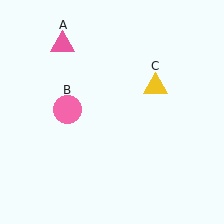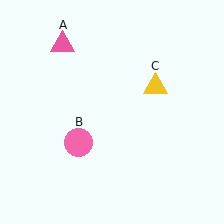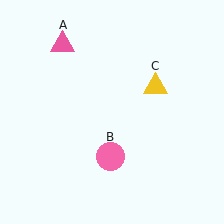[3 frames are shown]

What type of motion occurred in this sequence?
The pink circle (object B) rotated counterclockwise around the center of the scene.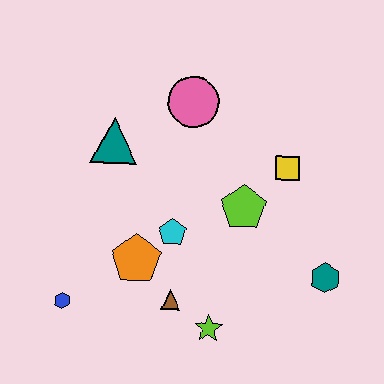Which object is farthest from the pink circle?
The blue hexagon is farthest from the pink circle.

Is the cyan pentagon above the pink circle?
No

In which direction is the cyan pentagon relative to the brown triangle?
The cyan pentagon is above the brown triangle.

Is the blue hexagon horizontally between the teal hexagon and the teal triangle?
No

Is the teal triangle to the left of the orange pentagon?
Yes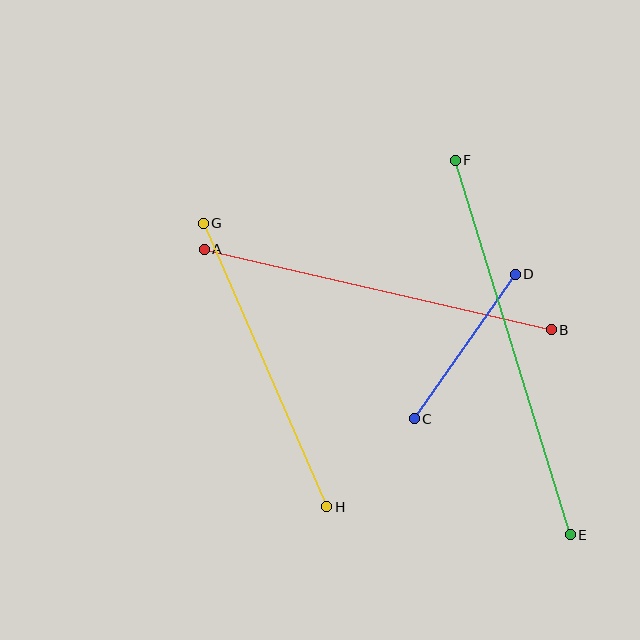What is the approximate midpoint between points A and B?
The midpoint is at approximately (378, 290) pixels.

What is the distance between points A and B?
The distance is approximately 356 pixels.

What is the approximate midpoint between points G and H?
The midpoint is at approximately (265, 365) pixels.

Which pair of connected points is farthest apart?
Points E and F are farthest apart.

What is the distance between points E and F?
The distance is approximately 392 pixels.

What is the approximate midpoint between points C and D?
The midpoint is at approximately (465, 347) pixels.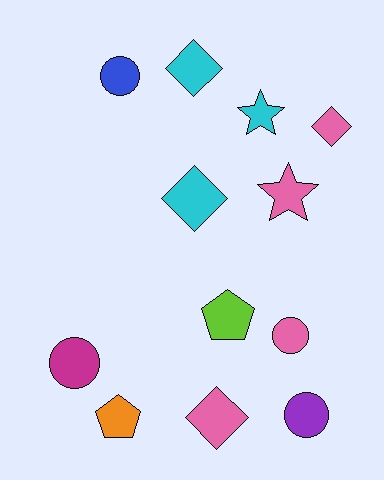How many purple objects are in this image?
There is 1 purple object.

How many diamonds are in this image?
There are 4 diamonds.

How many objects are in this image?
There are 12 objects.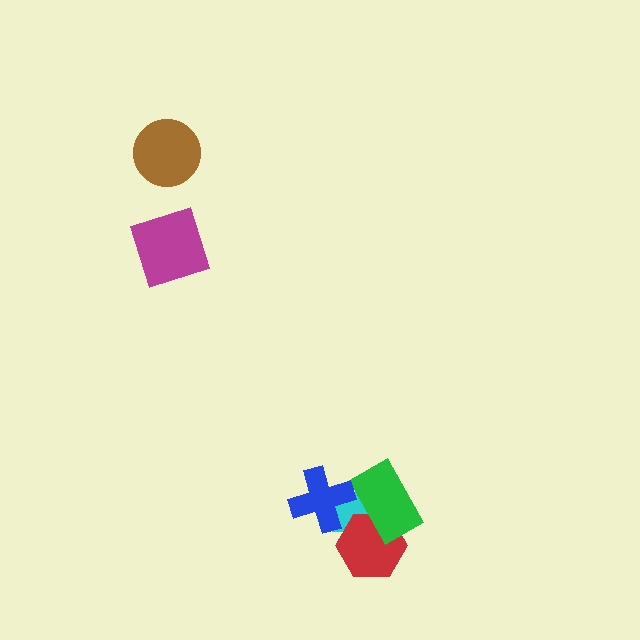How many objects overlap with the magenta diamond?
0 objects overlap with the magenta diamond.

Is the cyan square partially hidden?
Yes, it is partially covered by another shape.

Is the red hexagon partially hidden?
Yes, it is partially covered by another shape.